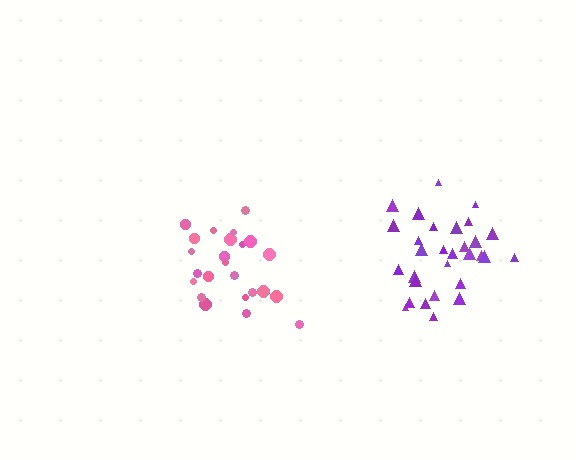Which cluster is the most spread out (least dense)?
Purple.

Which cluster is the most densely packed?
Pink.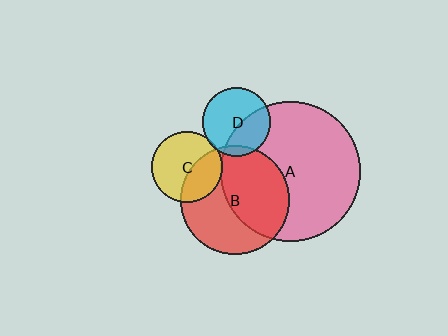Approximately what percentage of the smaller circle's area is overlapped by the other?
Approximately 40%.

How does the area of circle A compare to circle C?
Approximately 3.9 times.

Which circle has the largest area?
Circle A (pink).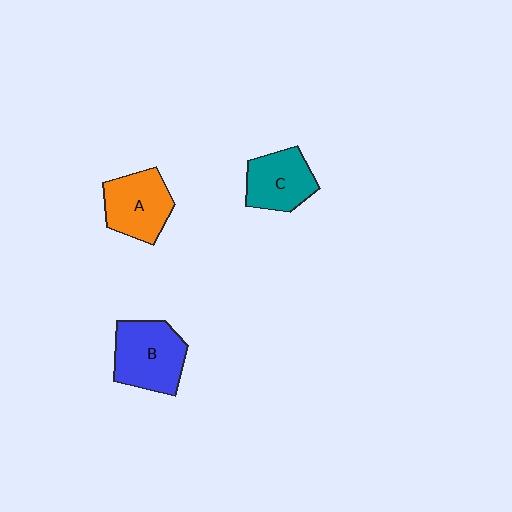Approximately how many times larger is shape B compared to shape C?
Approximately 1.2 times.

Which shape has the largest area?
Shape B (blue).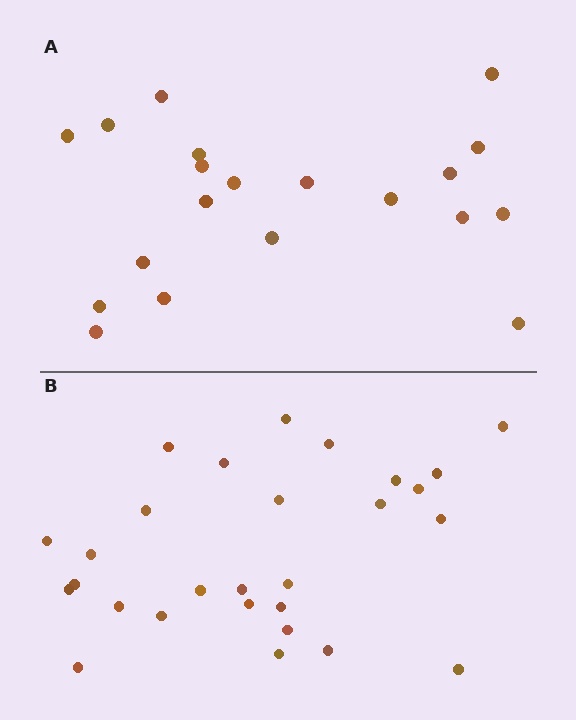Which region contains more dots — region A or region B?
Region B (the bottom region) has more dots.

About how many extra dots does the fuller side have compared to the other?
Region B has roughly 8 or so more dots than region A.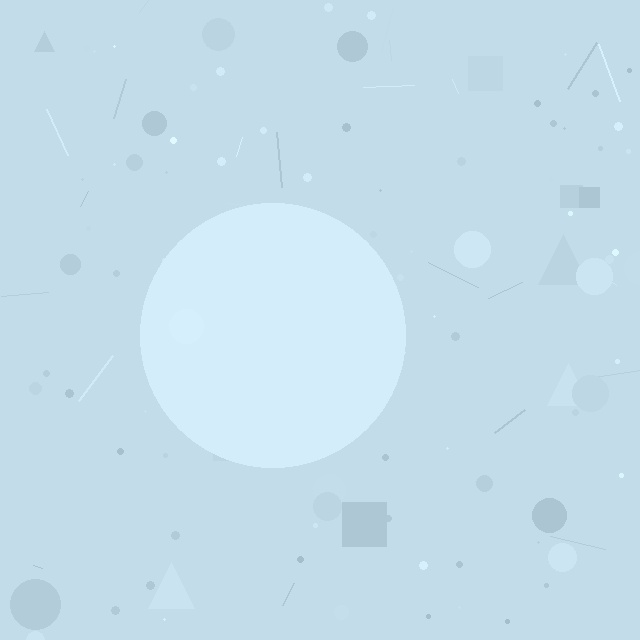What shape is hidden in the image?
A circle is hidden in the image.